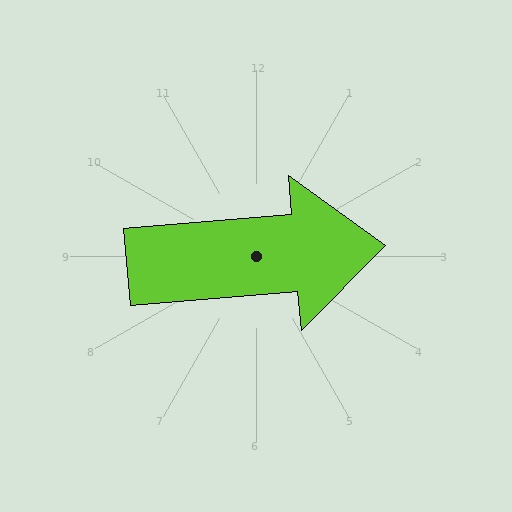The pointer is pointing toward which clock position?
Roughly 3 o'clock.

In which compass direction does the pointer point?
East.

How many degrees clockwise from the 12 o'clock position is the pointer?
Approximately 85 degrees.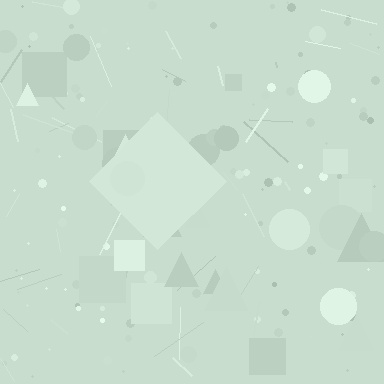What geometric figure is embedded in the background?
A diamond is embedded in the background.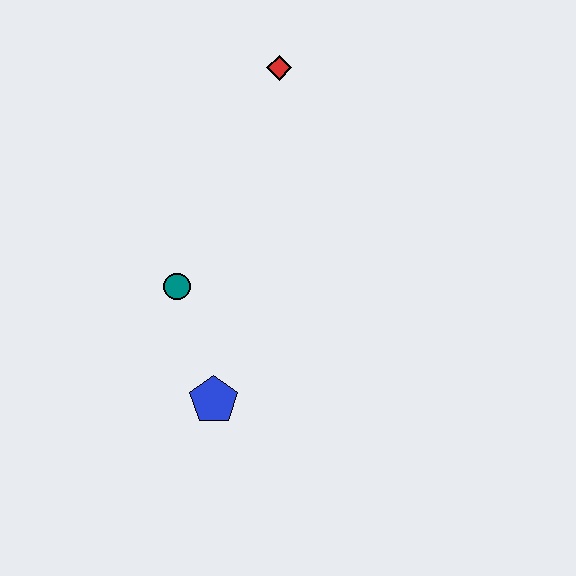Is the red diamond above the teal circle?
Yes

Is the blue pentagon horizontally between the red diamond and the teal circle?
Yes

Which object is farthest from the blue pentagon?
The red diamond is farthest from the blue pentagon.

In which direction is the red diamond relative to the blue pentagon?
The red diamond is above the blue pentagon.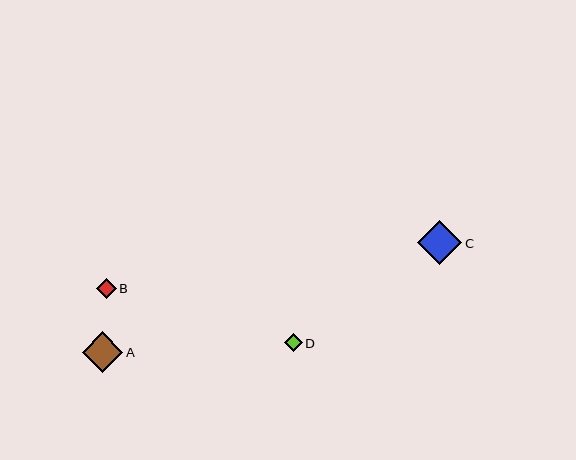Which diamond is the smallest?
Diamond D is the smallest with a size of approximately 18 pixels.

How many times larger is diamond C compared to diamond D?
Diamond C is approximately 2.4 times the size of diamond D.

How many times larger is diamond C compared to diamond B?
Diamond C is approximately 2.2 times the size of diamond B.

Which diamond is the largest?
Diamond C is the largest with a size of approximately 44 pixels.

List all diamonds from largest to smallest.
From largest to smallest: C, A, B, D.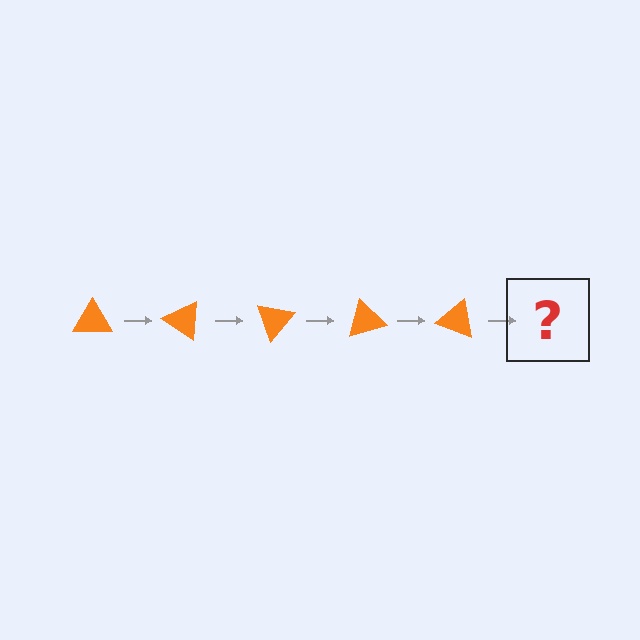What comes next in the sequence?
The next element should be an orange triangle rotated 175 degrees.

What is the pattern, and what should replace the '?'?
The pattern is that the triangle rotates 35 degrees each step. The '?' should be an orange triangle rotated 175 degrees.